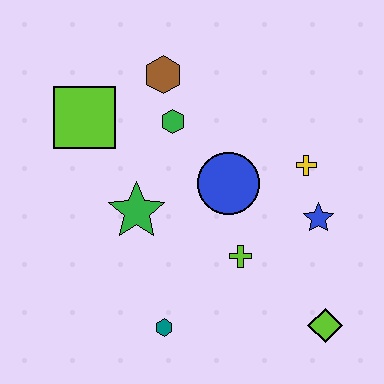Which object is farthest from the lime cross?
The lime square is farthest from the lime cross.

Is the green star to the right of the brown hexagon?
No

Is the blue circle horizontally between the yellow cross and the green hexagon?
Yes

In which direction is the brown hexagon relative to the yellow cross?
The brown hexagon is to the left of the yellow cross.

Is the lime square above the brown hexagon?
No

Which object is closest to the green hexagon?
The brown hexagon is closest to the green hexagon.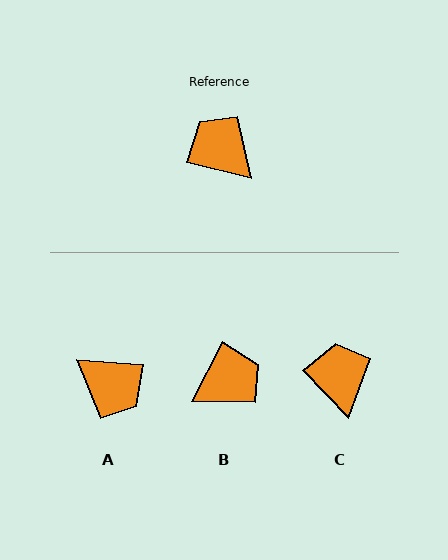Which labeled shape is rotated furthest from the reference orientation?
A, about 170 degrees away.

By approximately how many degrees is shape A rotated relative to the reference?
Approximately 170 degrees clockwise.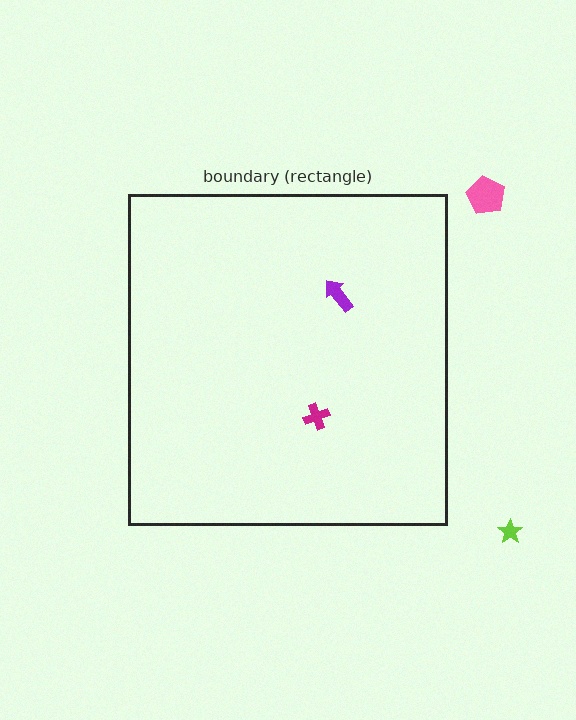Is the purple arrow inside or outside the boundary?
Inside.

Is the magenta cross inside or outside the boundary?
Inside.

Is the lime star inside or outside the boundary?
Outside.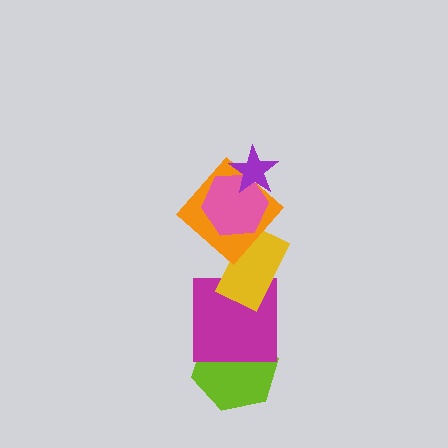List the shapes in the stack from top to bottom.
From top to bottom: the purple star, the pink hexagon, the orange diamond, the yellow rectangle, the magenta square, the lime hexagon.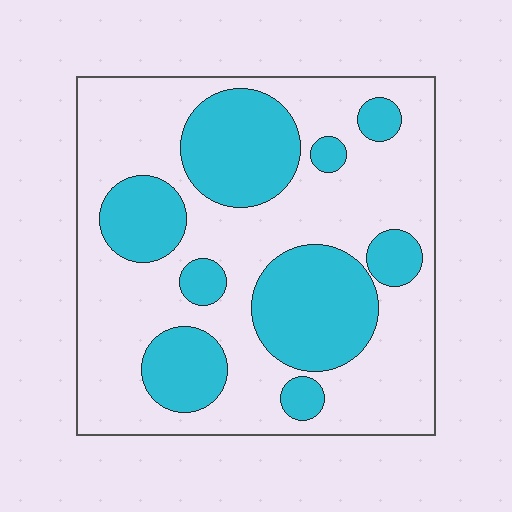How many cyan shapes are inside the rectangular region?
9.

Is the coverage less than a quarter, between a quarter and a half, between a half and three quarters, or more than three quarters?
Between a quarter and a half.